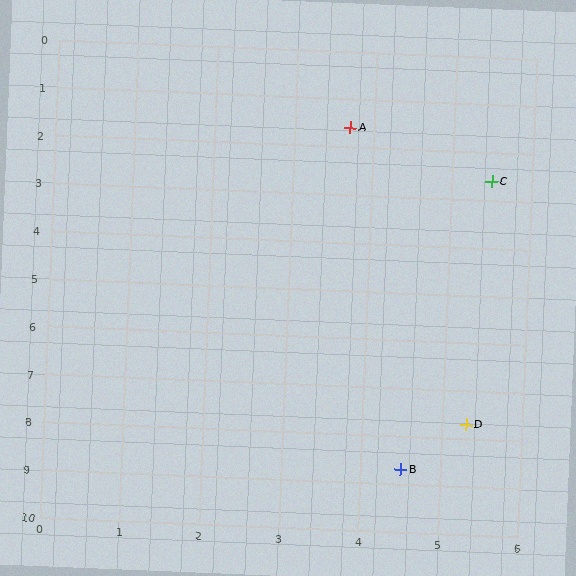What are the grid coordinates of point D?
Point D is at approximately (5.3, 7.7).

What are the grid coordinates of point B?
Point B is at approximately (4.5, 8.7).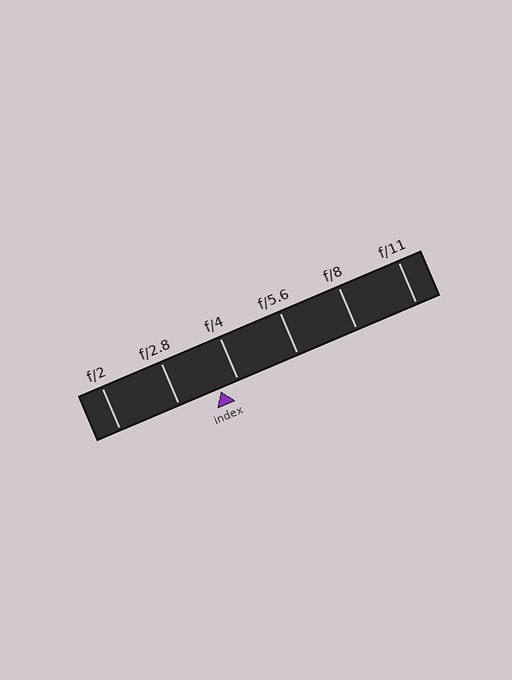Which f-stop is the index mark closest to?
The index mark is closest to f/4.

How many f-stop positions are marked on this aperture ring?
There are 6 f-stop positions marked.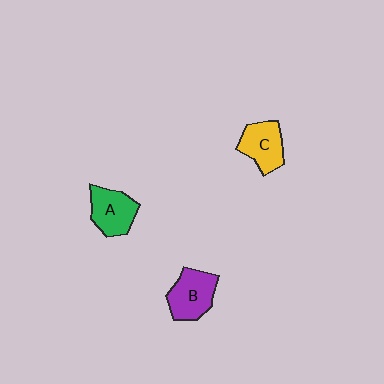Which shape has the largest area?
Shape B (purple).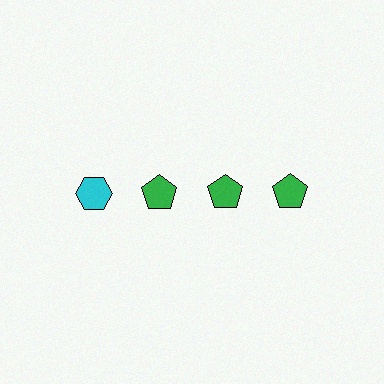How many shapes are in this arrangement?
There are 4 shapes arranged in a grid pattern.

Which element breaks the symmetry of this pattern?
The cyan hexagon in the top row, leftmost column breaks the symmetry. All other shapes are green pentagons.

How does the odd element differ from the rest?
It differs in both color (cyan instead of green) and shape (hexagon instead of pentagon).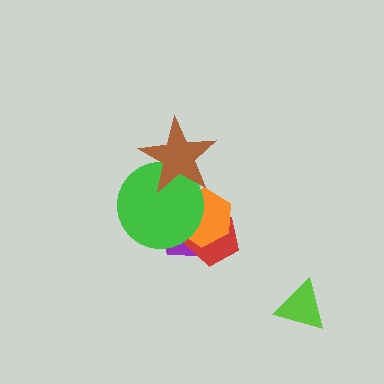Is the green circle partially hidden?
Yes, it is partially covered by another shape.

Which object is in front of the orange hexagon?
The green circle is in front of the orange hexagon.